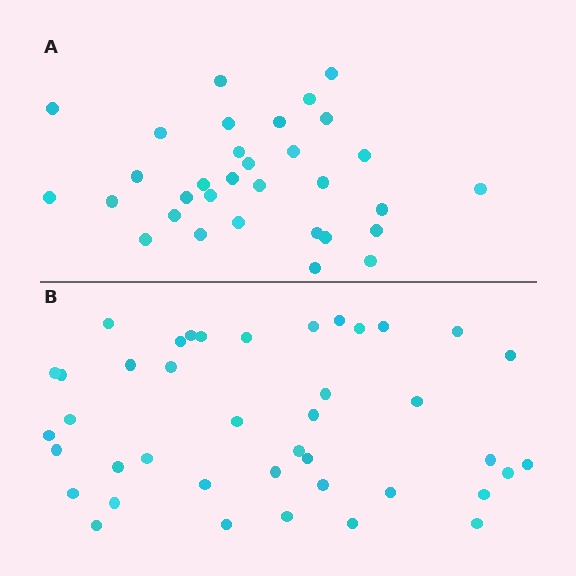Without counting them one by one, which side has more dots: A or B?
Region B (the bottom region) has more dots.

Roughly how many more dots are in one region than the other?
Region B has roughly 8 or so more dots than region A.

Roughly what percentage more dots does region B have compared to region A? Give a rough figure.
About 30% more.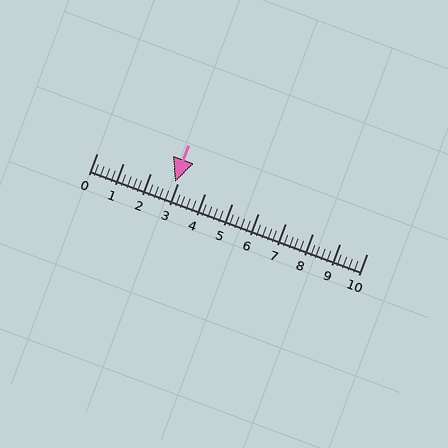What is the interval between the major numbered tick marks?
The major tick marks are spaced 1 units apart.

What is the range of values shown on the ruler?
The ruler shows values from 0 to 10.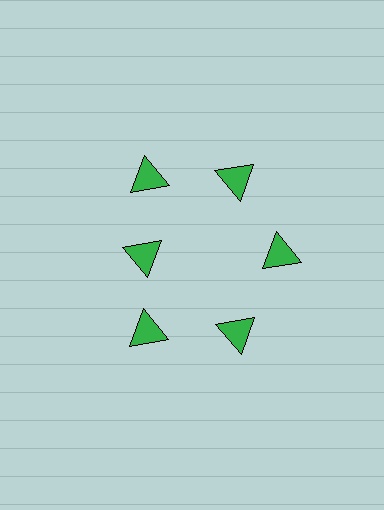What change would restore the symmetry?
The symmetry would be restored by moving it outward, back onto the ring so that all 6 triangles sit at equal angles and equal distance from the center.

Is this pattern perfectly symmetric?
No. The 6 green triangles are arranged in a ring, but one element near the 9 o'clock position is pulled inward toward the center, breaking the 6-fold rotational symmetry.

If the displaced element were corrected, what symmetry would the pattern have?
It would have 6-fold rotational symmetry — the pattern would map onto itself every 60 degrees.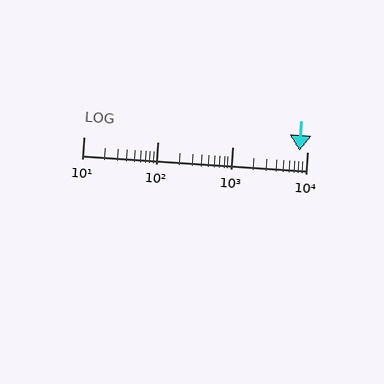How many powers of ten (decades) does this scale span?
The scale spans 3 decades, from 10 to 10000.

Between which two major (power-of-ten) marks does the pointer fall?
The pointer is between 1000 and 10000.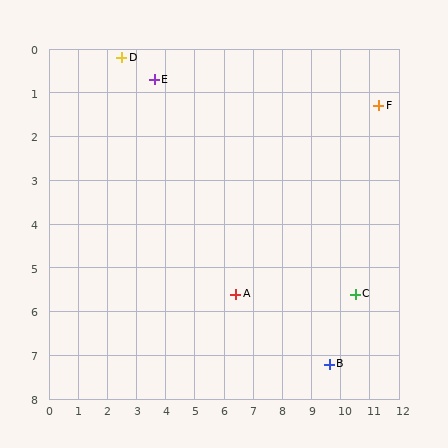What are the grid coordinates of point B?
Point B is at approximately (9.6, 7.2).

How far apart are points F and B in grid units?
Points F and B are about 6.1 grid units apart.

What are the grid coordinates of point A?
Point A is at approximately (6.4, 5.6).